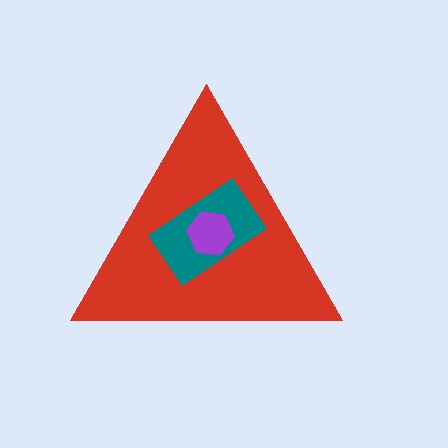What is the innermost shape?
The purple hexagon.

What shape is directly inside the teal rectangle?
The purple hexagon.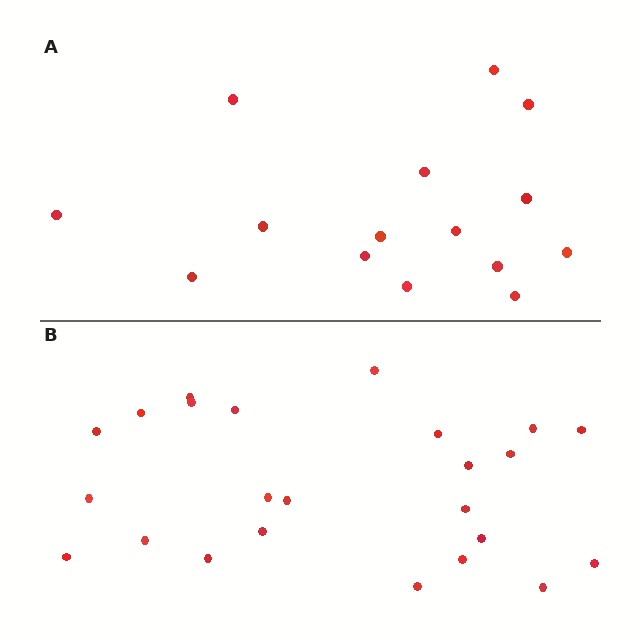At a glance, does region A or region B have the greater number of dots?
Region B (the bottom region) has more dots.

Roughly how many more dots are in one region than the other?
Region B has roughly 8 or so more dots than region A.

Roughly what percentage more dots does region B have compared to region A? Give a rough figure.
About 60% more.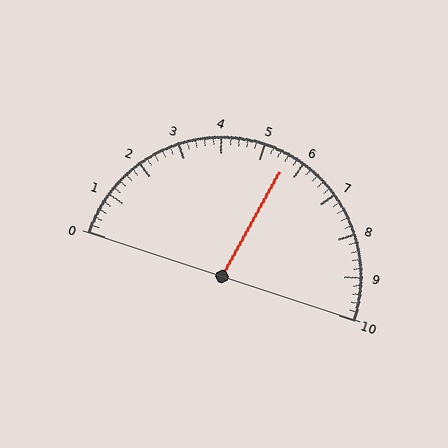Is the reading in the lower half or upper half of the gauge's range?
The reading is in the upper half of the range (0 to 10).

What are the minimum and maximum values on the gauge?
The gauge ranges from 0 to 10.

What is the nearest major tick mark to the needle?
The nearest major tick mark is 6.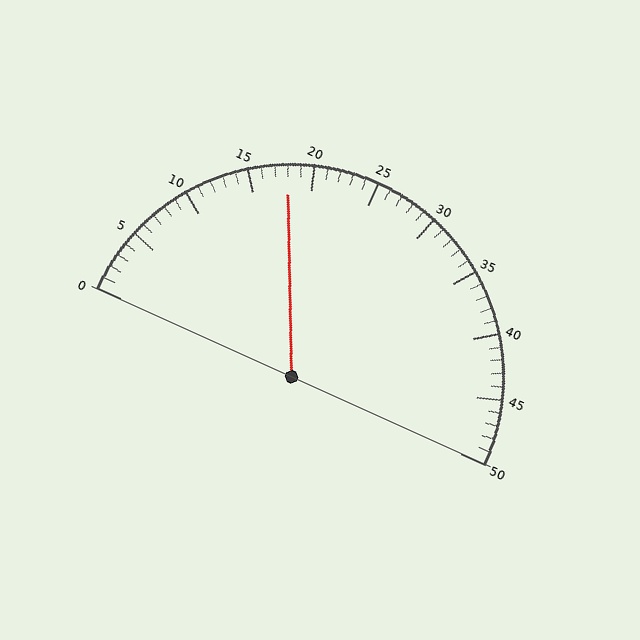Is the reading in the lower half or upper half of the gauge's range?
The reading is in the lower half of the range (0 to 50).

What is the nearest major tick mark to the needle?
The nearest major tick mark is 20.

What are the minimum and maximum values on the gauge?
The gauge ranges from 0 to 50.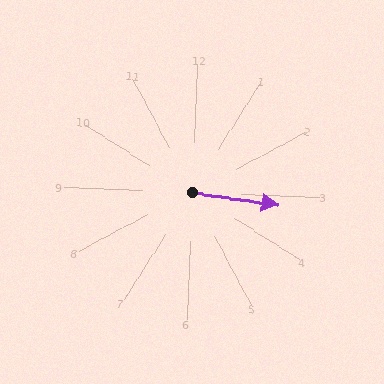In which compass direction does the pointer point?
East.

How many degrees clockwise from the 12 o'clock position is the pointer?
Approximately 96 degrees.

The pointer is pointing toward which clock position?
Roughly 3 o'clock.